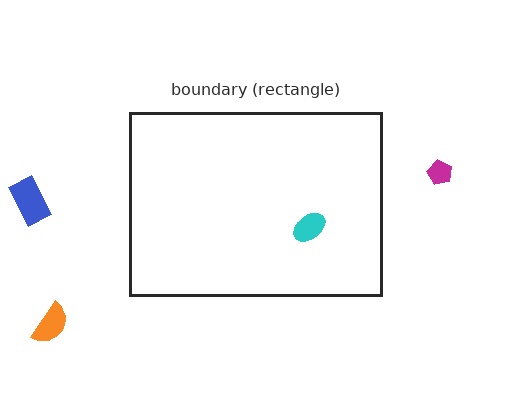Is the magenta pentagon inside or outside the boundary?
Outside.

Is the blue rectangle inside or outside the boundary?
Outside.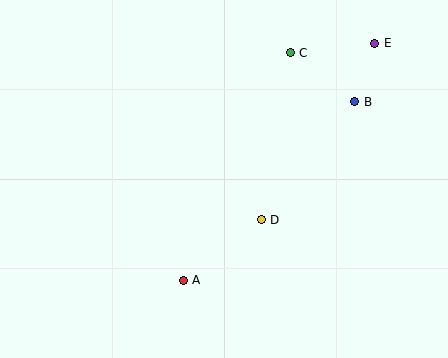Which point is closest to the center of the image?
Point D at (261, 220) is closest to the center.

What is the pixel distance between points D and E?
The distance between D and E is 210 pixels.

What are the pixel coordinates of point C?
Point C is at (290, 53).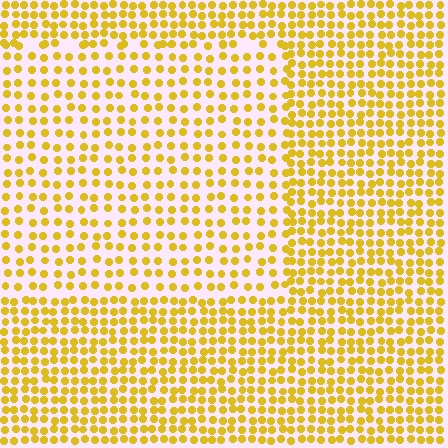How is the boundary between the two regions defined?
The boundary is defined by a change in element density (approximately 1.7x ratio). All elements are the same color, size, and shape.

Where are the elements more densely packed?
The elements are more densely packed outside the rectangle boundary.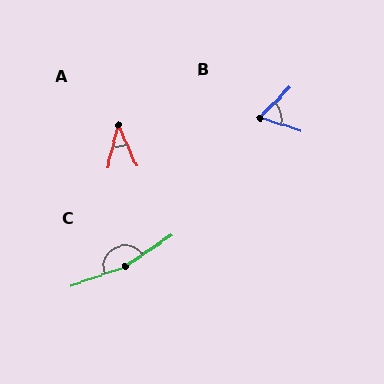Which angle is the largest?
C, at approximately 166 degrees.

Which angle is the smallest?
A, at approximately 38 degrees.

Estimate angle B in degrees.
Approximately 63 degrees.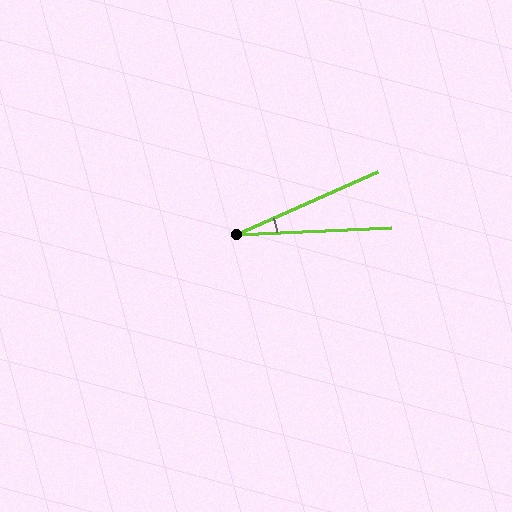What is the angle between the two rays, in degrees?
Approximately 21 degrees.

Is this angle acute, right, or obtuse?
It is acute.